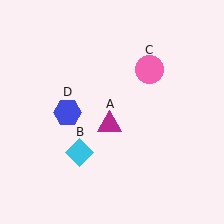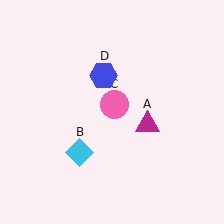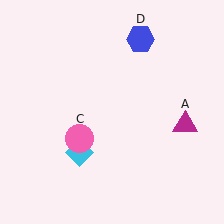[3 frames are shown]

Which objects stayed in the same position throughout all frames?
Cyan diamond (object B) remained stationary.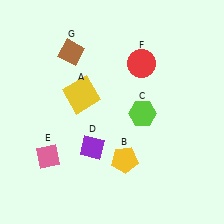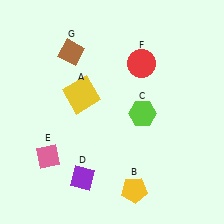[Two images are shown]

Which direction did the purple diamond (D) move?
The purple diamond (D) moved down.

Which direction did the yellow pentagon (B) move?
The yellow pentagon (B) moved down.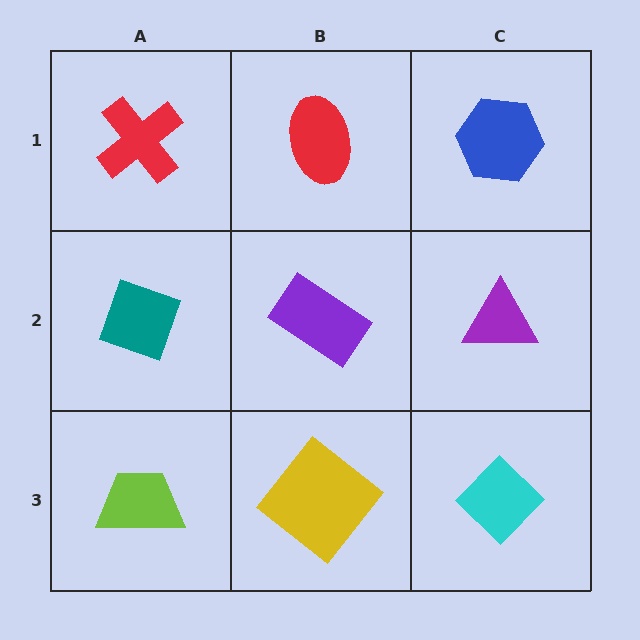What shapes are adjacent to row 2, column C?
A blue hexagon (row 1, column C), a cyan diamond (row 3, column C), a purple rectangle (row 2, column B).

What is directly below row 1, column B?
A purple rectangle.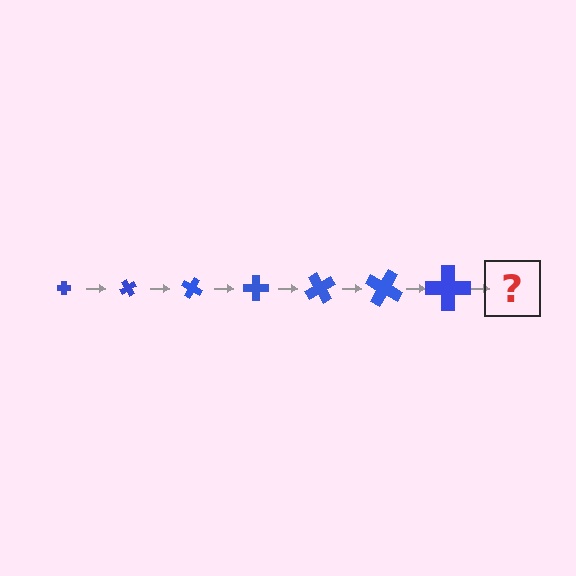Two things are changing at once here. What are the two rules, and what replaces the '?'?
The two rules are that the cross grows larger each step and it rotates 60 degrees each step. The '?' should be a cross, larger than the previous one and rotated 420 degrees from the start.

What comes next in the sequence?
The next element should be a cross, larger than the previous one and rotated 420 degrees from the start.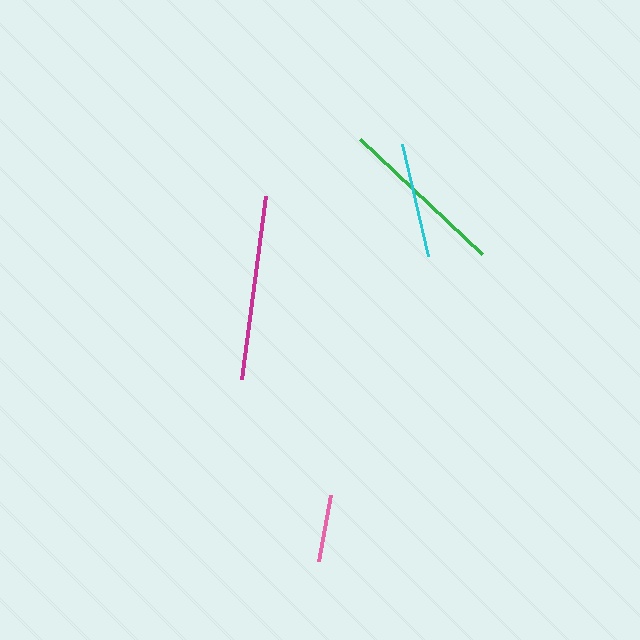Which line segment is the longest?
The magenta line is the longest at approximately 185 pixels.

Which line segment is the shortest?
The pink line is the shortest at approximately 67 pixels.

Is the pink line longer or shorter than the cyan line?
The cyan line is longer than the pink line.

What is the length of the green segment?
The green segment is approximately 167 pixels long.